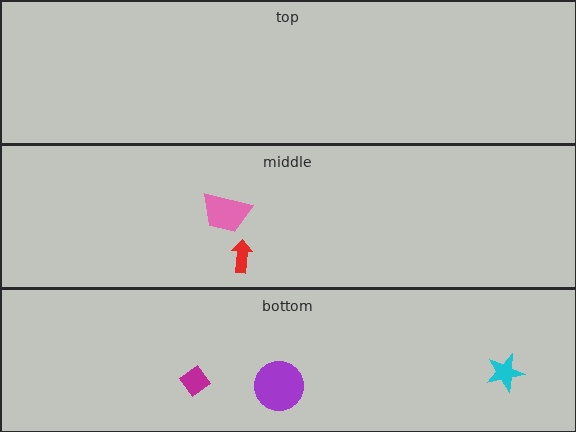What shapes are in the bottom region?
The purple circle, the cyan star, the magenta diamond.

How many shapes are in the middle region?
2.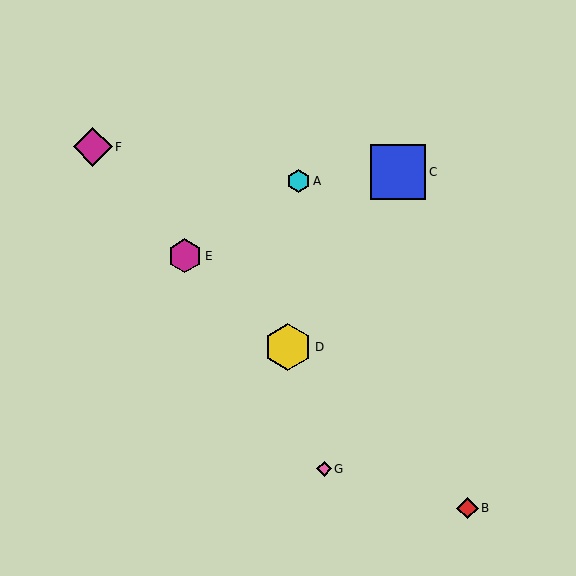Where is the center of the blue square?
The center of the blue square is at (398, 172).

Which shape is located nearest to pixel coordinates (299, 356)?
The yellow hexagon (labeled D) at (288, 347) is nearest to that location.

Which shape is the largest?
The blue square (labeled C) is the largest.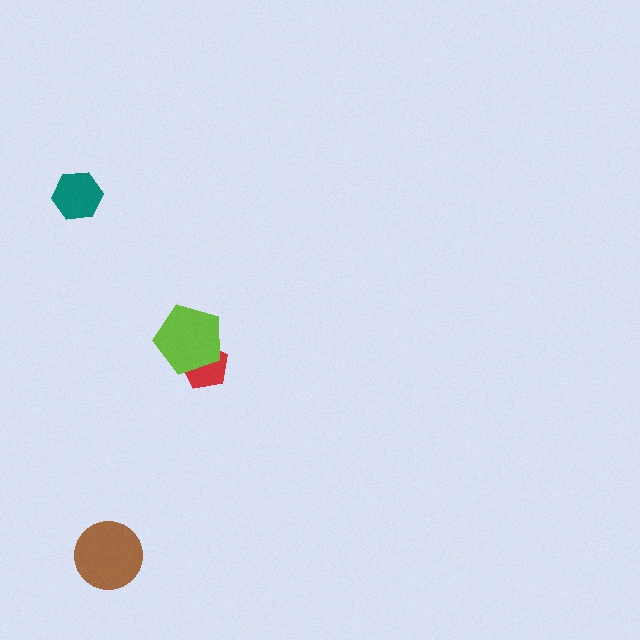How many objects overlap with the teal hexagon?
0 objects overlap with the teal hexagon.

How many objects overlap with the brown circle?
0 objects overlap with the brown circle.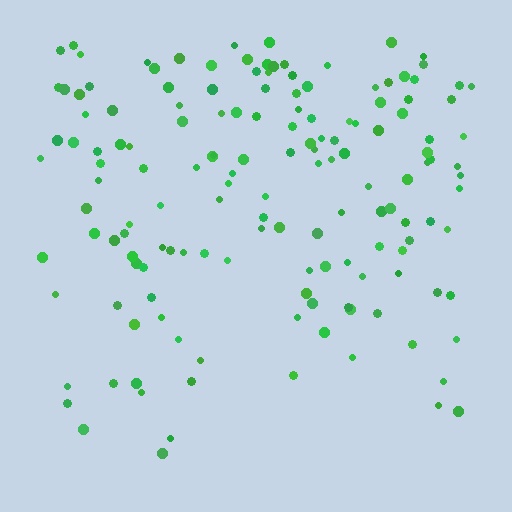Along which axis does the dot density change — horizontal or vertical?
Vertical.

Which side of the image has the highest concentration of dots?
The top.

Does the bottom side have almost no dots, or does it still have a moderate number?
Still a moderate number, just noticeably fewer than the top.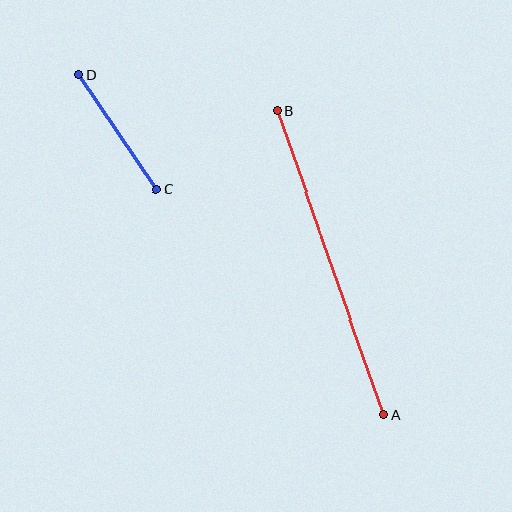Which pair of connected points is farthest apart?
Points A and B are farthest apart.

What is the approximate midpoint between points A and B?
The midpoint is at approximately (330, 263) pixels.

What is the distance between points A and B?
The distance is approximately 322 pixels.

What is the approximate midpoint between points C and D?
The midpoint is at approximately (118, 132) pixels.